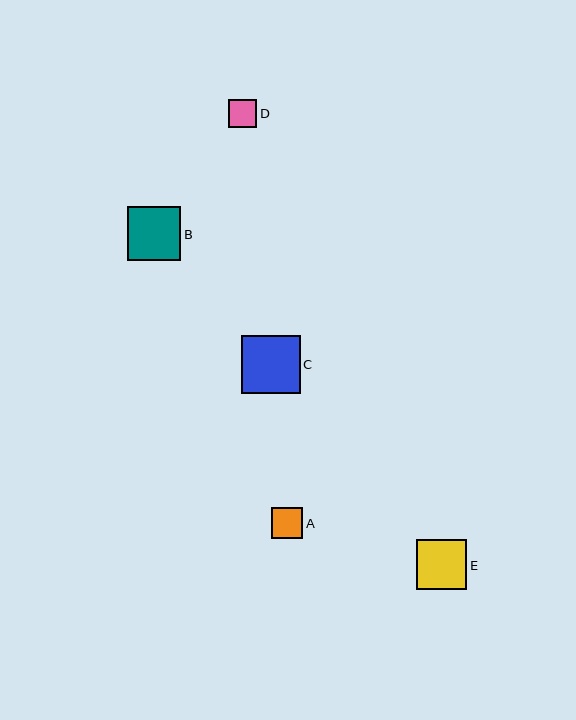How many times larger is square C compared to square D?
Square C is approximately 2.1 times the size of square D.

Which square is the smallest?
Square D is the smallest with a size of approximately 28 pixels.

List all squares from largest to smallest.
From largest to smallest: C, B, E, A, D.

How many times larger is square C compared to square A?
Square C is approximately 1.9 times the size of square A.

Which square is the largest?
Square C is the largest with a size of approximately 59 pixels.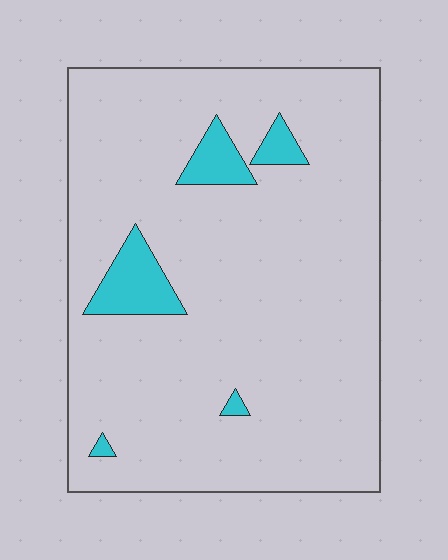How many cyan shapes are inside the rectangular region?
5.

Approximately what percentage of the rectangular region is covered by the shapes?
Approximately 10%.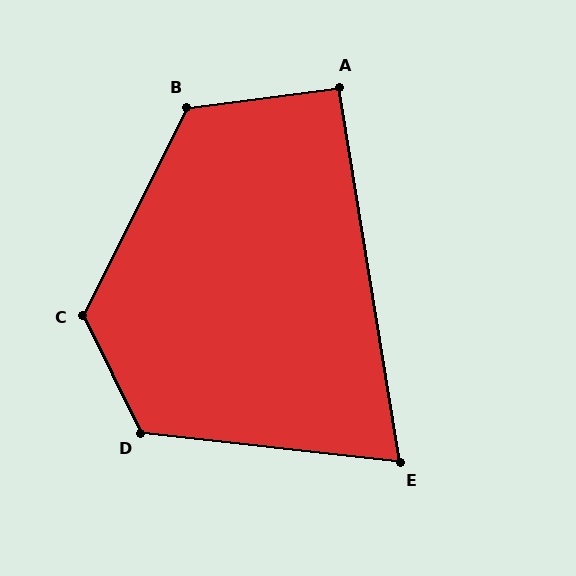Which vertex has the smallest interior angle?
E, at approximately 75 degrees.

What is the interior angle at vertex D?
Approximately 122 degrees (obtuse).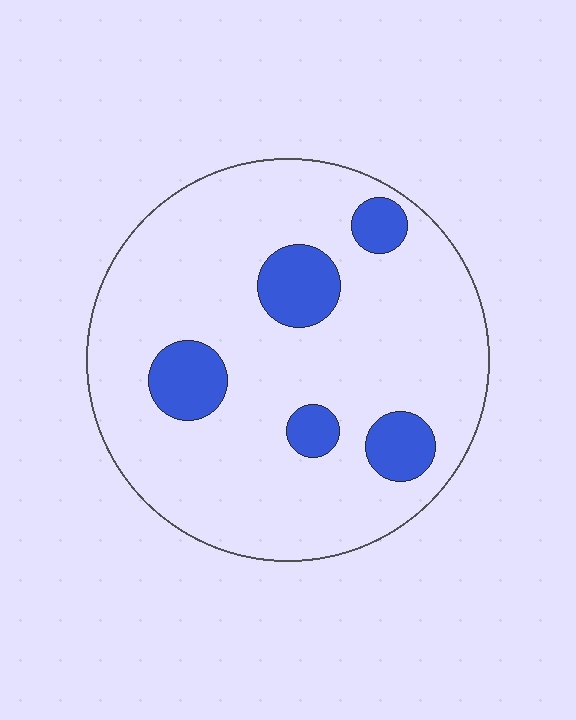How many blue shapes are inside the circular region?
5.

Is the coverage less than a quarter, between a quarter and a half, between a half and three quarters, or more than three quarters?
Less than a quarter.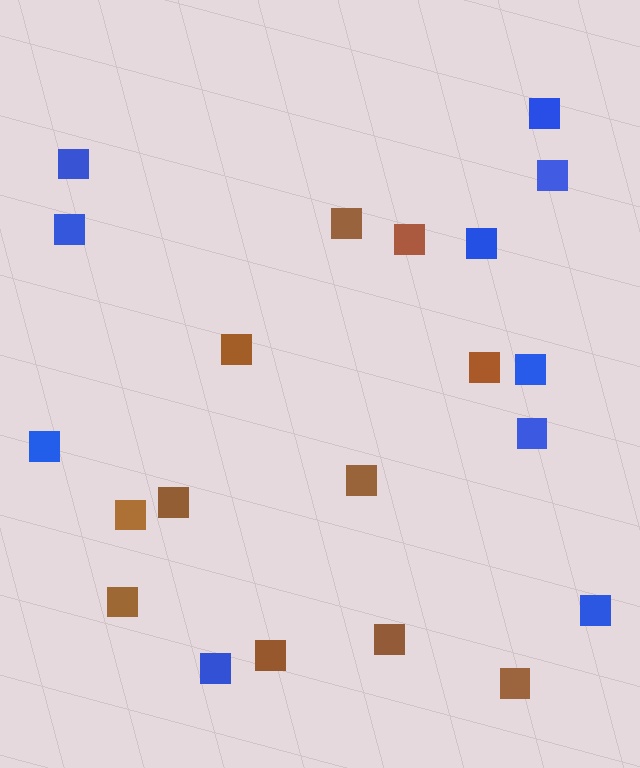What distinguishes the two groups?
There are 2 groups: one group of brown squares (11) and one group of blue squares (10).